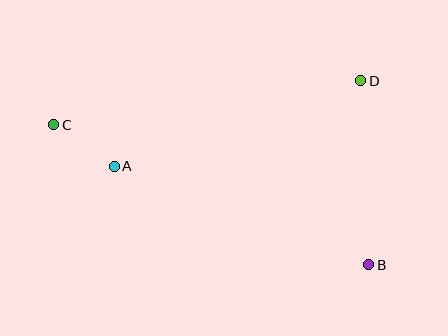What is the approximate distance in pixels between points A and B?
The distance between A and B is approximately 272 pixels.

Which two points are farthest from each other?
Points B and C are farthest from each other.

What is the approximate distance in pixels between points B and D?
The distance between B and D is approximately 184 pixels.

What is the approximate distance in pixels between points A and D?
The distance between A and D is approximately 261 pixels.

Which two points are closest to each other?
Points A and C are closest to each other.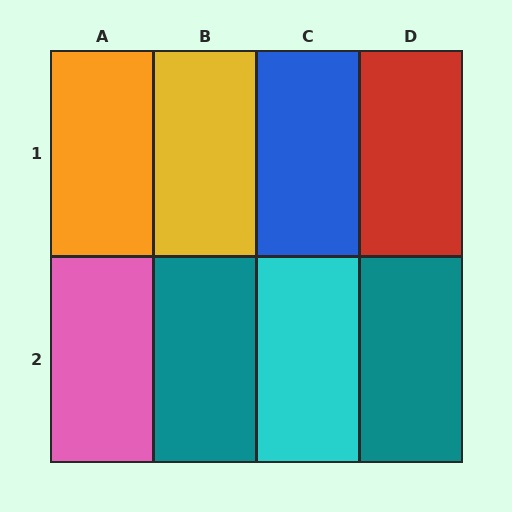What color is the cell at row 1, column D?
Red.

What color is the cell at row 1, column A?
Orange.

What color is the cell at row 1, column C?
Blue.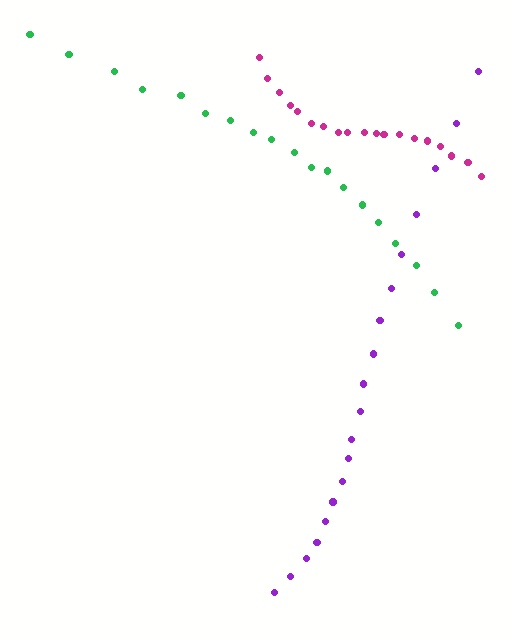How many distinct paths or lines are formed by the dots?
There are 3 distinct paths.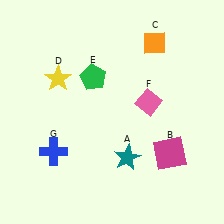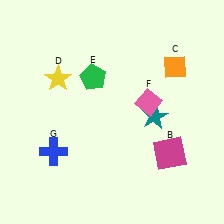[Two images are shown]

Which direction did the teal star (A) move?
The teal star (A) moved up.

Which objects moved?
The objects that moved are: the teal star (A), the orange diamond (C).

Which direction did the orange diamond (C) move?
The orange diamond (C) moved down.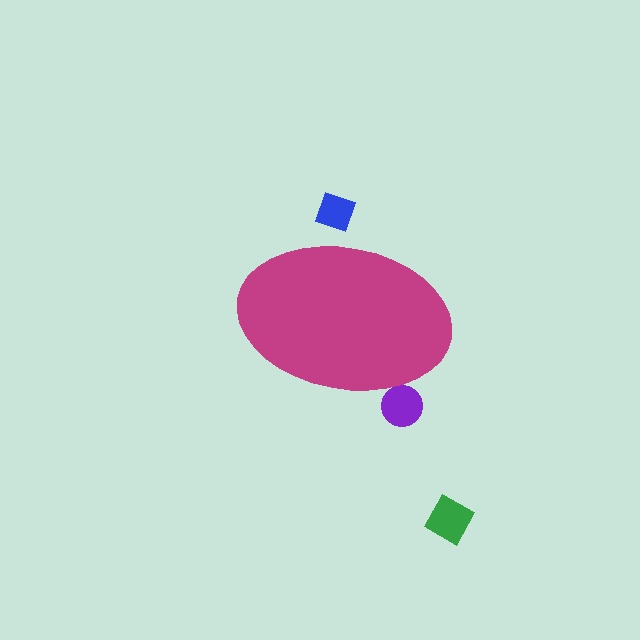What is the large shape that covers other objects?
A magenta ellipse.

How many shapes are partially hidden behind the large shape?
2 shapes are partially hidden.